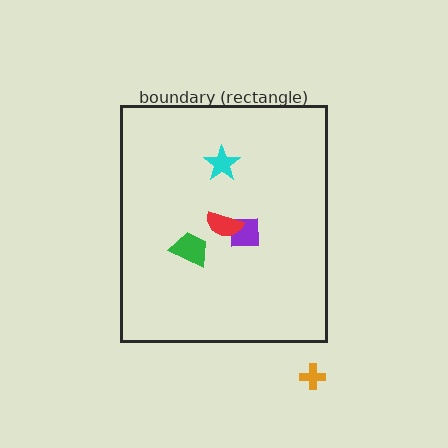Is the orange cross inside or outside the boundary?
Outside.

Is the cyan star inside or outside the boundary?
Inside.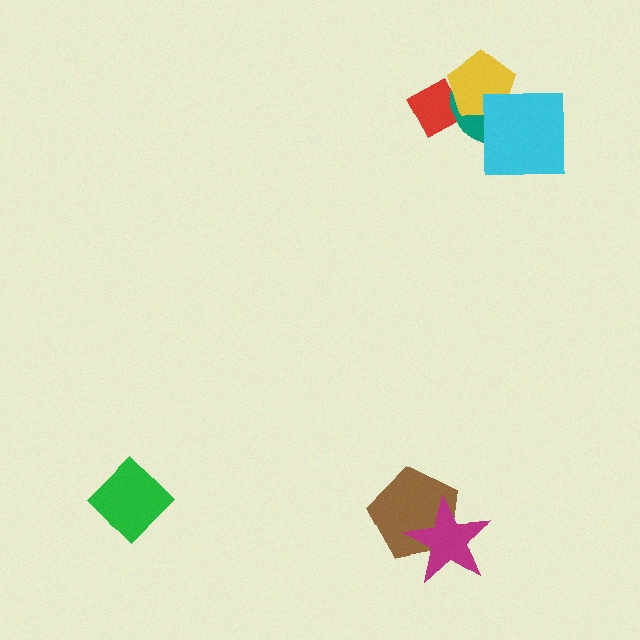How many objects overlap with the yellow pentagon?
3 objects overlap with the yellow pentagon.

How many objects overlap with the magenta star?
1 object overlaps with the magenta star.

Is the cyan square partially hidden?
No, no other shape covers it.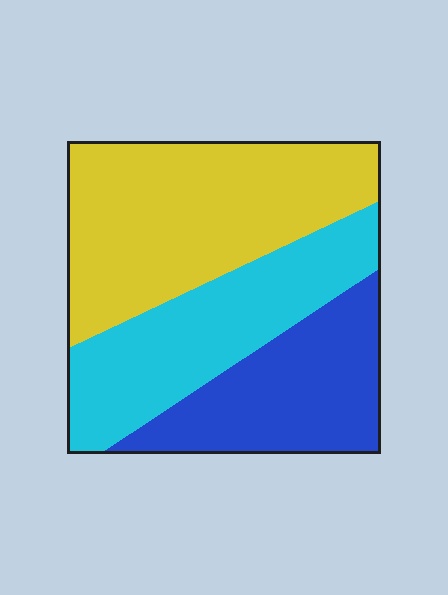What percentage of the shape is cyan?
Cyan takes up between a sixth and a third of the shape.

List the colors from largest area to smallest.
From largest to smallest: yellow, cyan, blue.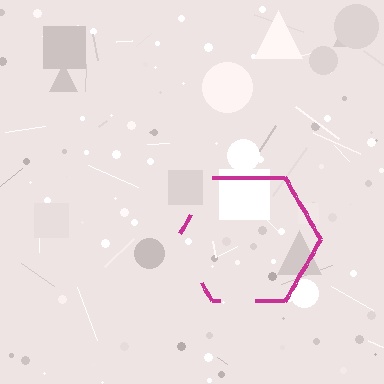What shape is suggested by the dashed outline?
The dashed outline suggests a hexagon.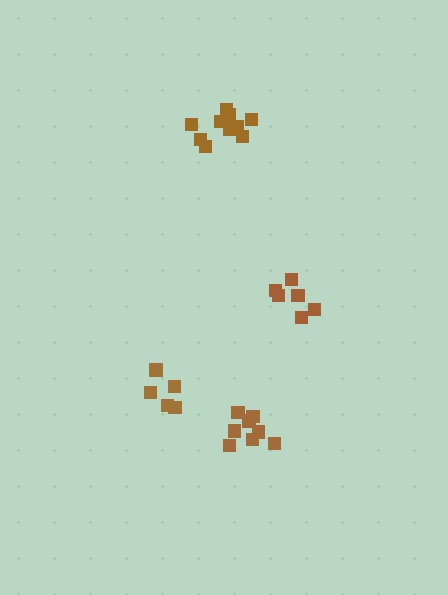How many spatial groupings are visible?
There are 4 spatial groupings.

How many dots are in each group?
Group 1: 11 dots, Group 2: 8 dots, Group 3: 6 dots, Group 4: 5 dots (30 total).